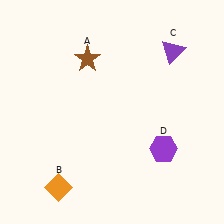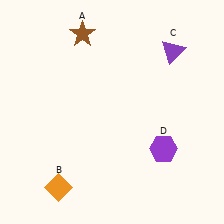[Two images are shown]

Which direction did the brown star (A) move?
The brown star (A) moved up.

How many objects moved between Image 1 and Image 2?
1 object moved between the two images.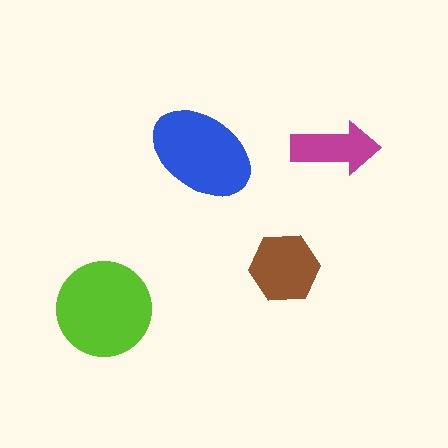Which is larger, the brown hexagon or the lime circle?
The lime circle.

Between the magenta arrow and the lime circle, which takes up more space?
The lime circle.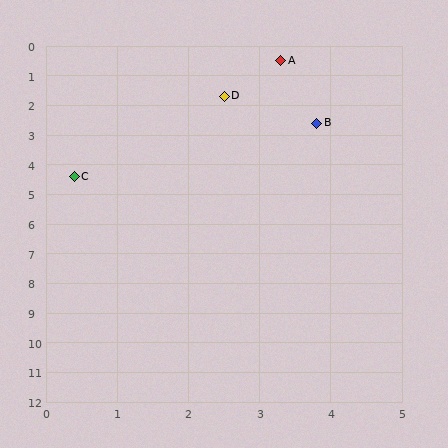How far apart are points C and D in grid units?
Points C and D are about 3.4 grid units apart.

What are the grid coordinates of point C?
Point C is at approximately (0.4, 4.4).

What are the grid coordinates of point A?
Point A is at approximately (3.3, 0.5).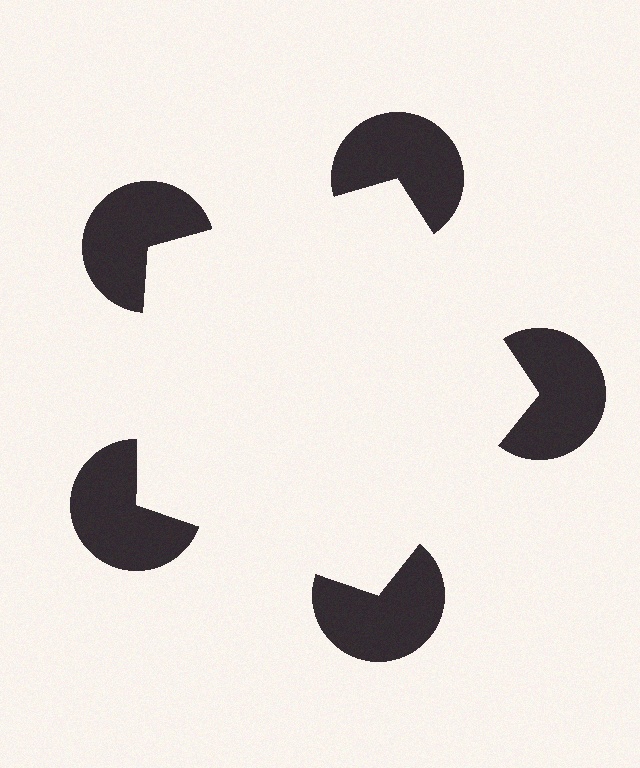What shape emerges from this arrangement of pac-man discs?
An illusory pentagon — its edges are inferred from the aligned wedge cuts in the pac-man discs, not physically drawn.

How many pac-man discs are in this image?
There are 5 — one at each vertex of the illusory pentagon.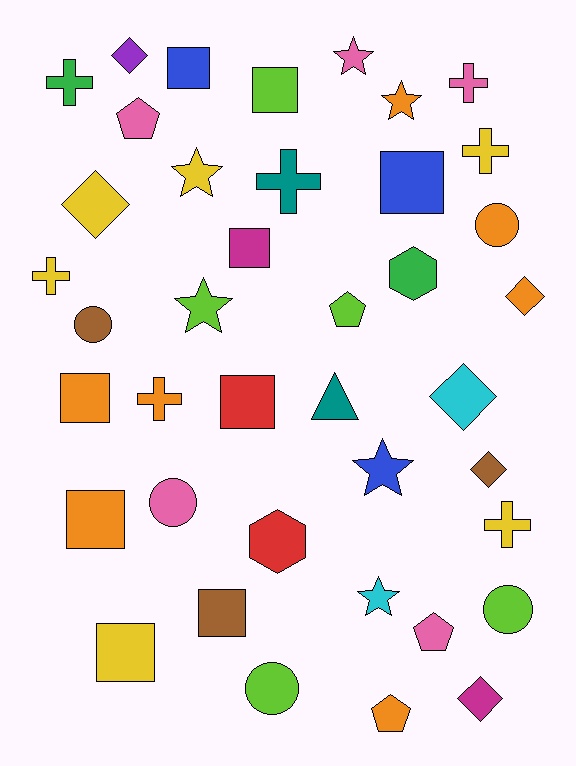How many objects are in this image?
There are 40 objects.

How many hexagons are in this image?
There are 2 hexagons.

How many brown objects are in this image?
There are 3 brown objects.